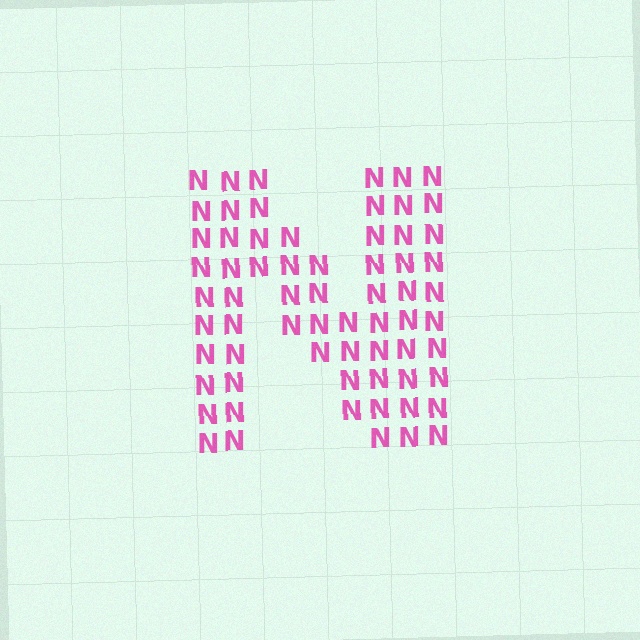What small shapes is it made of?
It is made of small letter N's.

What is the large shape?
The large shape is the letter N.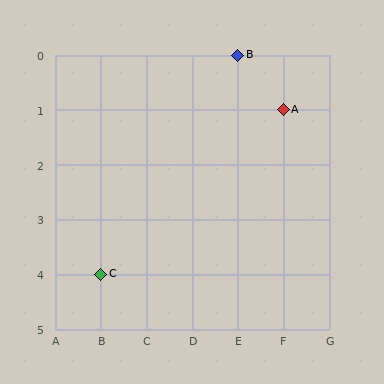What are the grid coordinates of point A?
Point A is at grid coordinates (F, 1).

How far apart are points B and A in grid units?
Points B and A are 1 column and 1 row apart (about 1.4 grid units diagonally).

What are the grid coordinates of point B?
Point B is at grid coordinates (E, 0).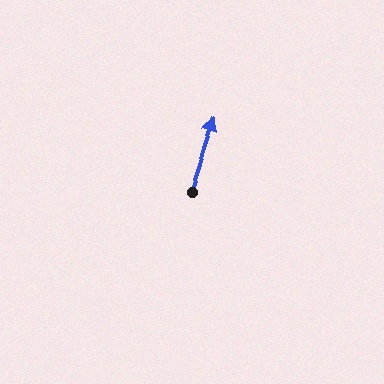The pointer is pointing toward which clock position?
Roughly 1 o'clock.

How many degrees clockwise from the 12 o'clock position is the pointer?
Approximately 18 degrees.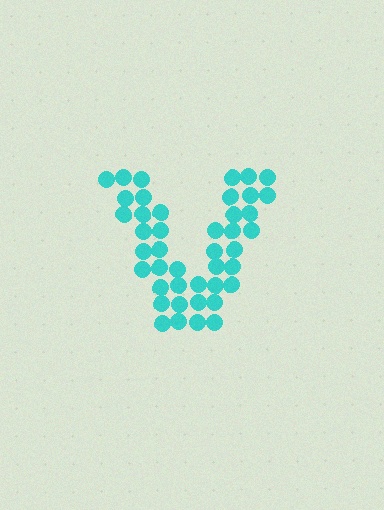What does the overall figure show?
The overall figure shows the letter V.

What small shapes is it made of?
It is made of small circles.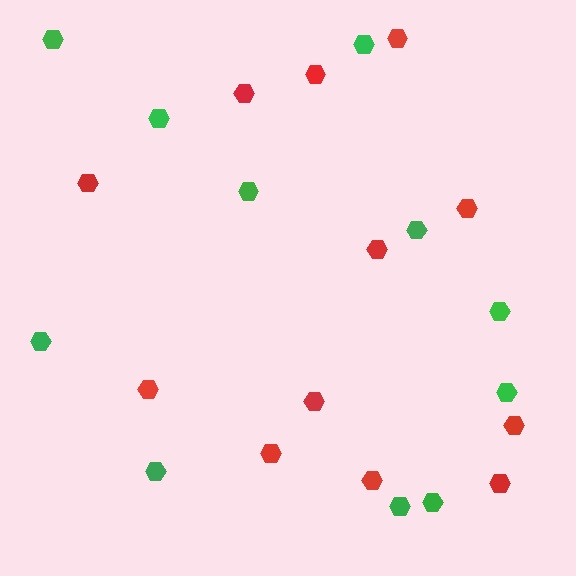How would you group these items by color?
There are 2 groups: one group of red hexagons (12) and one group of green hexagons (11).